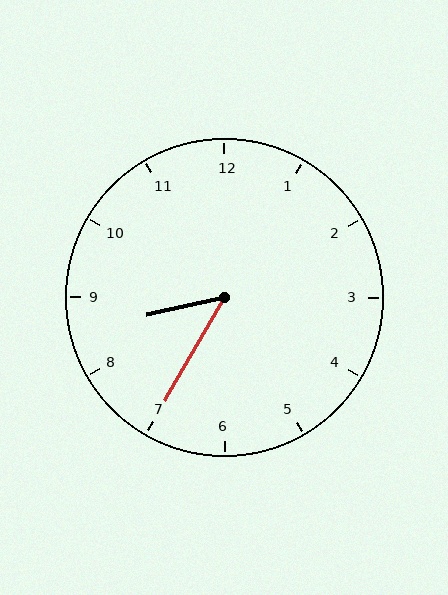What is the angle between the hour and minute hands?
Approximately 48 degrees.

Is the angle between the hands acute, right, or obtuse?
It is acute.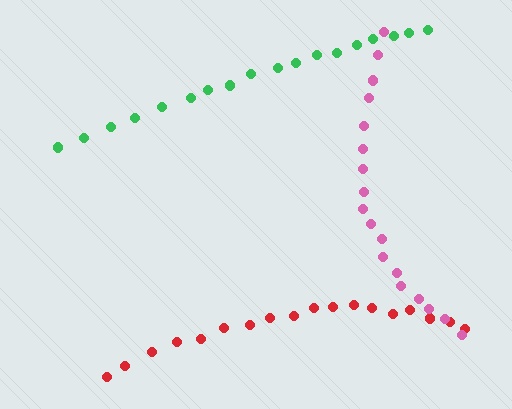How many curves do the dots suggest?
There are 3 distinct paths.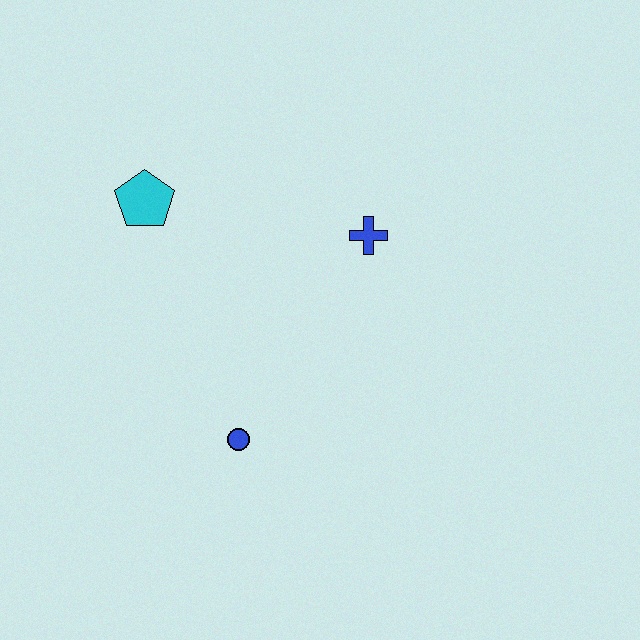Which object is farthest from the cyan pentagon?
The blue circle is farthest from the cyan pentagon.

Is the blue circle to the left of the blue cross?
Yes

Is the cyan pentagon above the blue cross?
Yes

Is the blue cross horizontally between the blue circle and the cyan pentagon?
No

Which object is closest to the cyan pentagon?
The blue cross is closest to the cyan pentagon.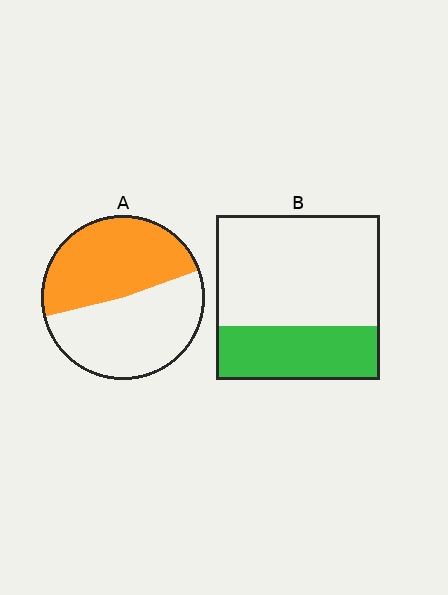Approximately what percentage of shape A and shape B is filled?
A is approximately 50% and B is approximately 35%.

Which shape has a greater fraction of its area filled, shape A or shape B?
Shape A.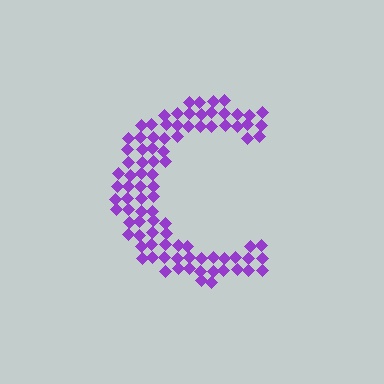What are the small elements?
The small elements are diamonds.